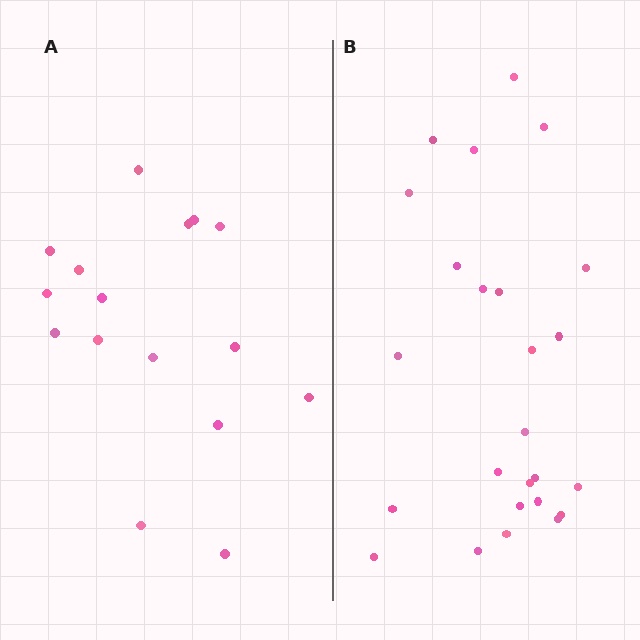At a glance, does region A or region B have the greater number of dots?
Region B (the right region) has more dots.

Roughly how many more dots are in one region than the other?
Region B has roughly 8 or so more dots than region A.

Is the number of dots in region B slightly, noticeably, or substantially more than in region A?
Region B has substantially more. The ratio is roughly 1.6 to 1.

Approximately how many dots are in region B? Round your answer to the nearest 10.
About 20 dots. (The exact count is 25, which rounds to 20.)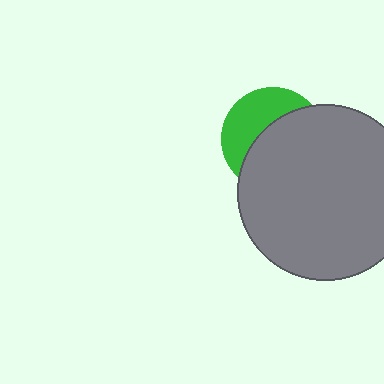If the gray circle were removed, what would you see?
You would see the complete green circle.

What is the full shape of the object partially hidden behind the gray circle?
The partially hidden object is a green circle.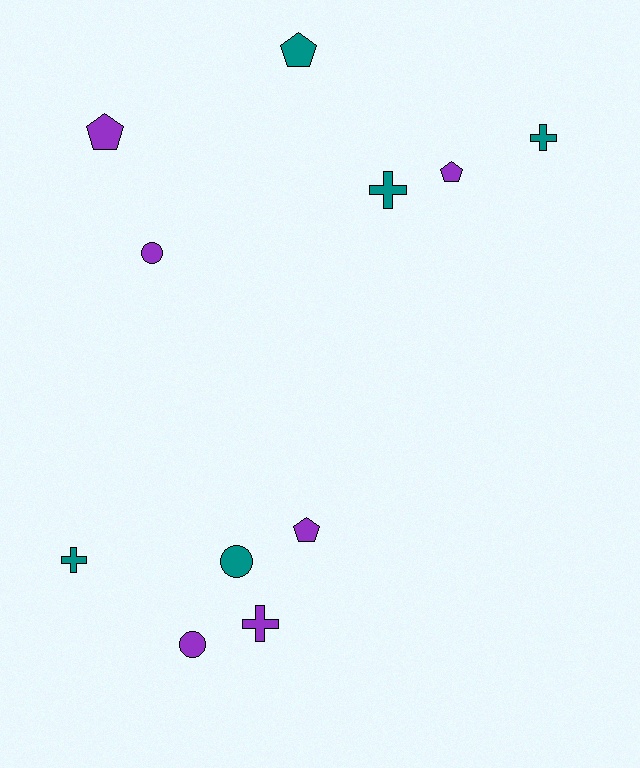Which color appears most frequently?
Purple, with 6 objects.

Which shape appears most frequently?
Cross, with 4 objects.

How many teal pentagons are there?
There is 1 teal pentagon.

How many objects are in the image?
There are 11 objects.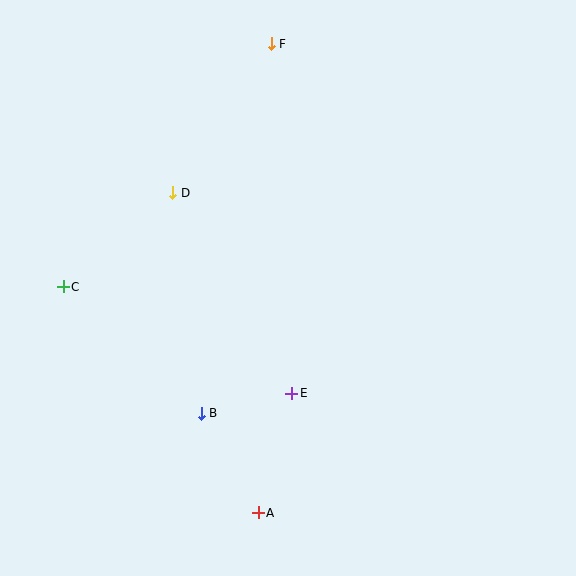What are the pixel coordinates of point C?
Point C is at (63, 287).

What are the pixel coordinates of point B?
Point B is at (201, 413).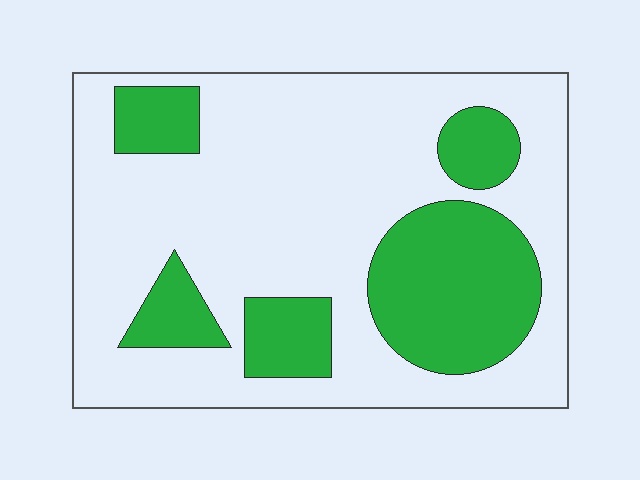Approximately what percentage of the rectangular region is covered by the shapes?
Approximately 30%.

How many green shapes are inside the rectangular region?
5.